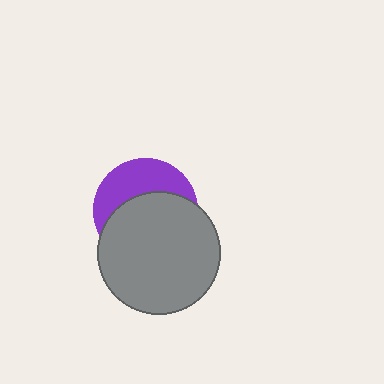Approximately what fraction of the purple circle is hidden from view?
Roughly 61% of the purple circle is hidden behind the gray circle.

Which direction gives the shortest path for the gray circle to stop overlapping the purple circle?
Moving down gives the shortest separation.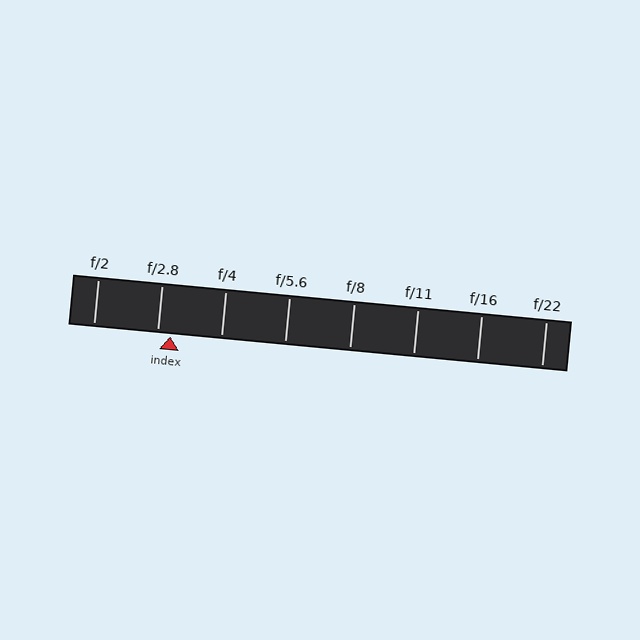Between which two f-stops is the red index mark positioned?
The index mark is between f/2.8 and f/4.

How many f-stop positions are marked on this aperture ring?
There are 8 f-stop positions marked.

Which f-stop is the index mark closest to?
The index mark is closest to f/2.8.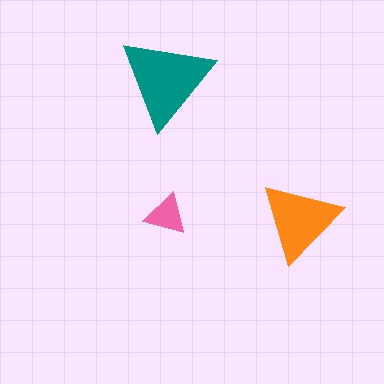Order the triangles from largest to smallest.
the teal one, the orange one, the pink one.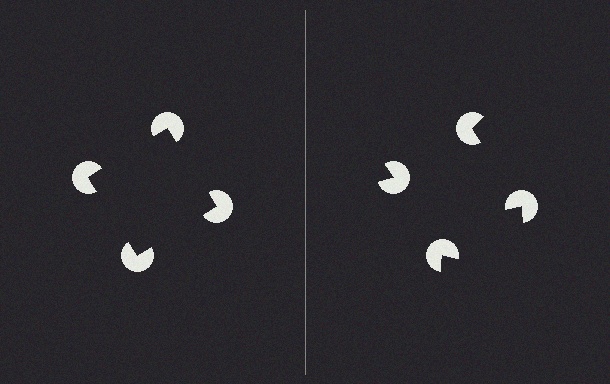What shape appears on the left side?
An illusory square.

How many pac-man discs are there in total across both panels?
8 — 4 on each side.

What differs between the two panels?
The pac-man discs are positioned identically on both sides; only the wedge orientations differ. On the left they align to a square; on the right they are misaligned.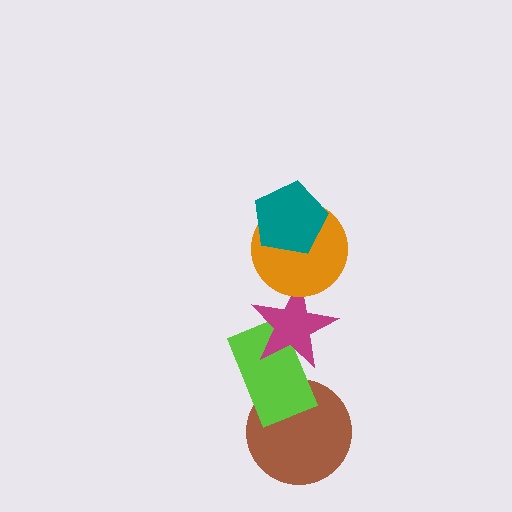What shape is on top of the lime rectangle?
The magenta star is on top of the lime rectangle.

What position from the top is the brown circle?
The brown circle is 5th from the top.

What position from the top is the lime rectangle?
The lime rectangle is 4th from the top.